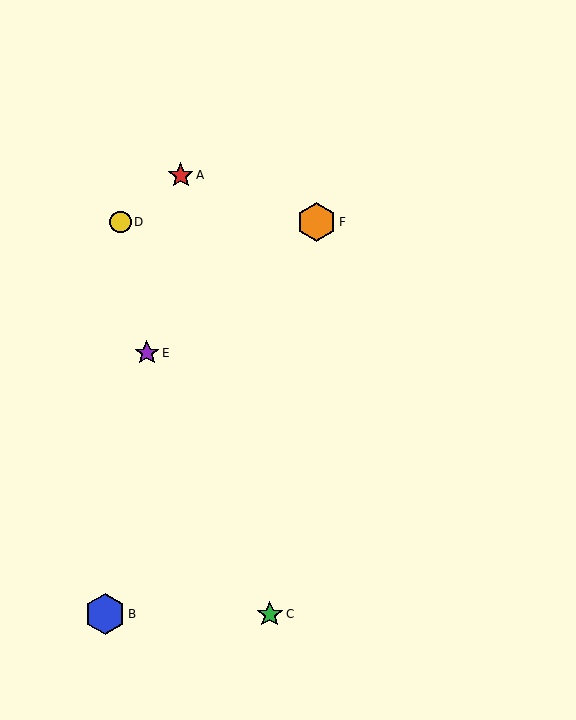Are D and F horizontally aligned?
Yes, both are at y≈222.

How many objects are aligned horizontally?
2 objects (D, F) are aligned horizontally.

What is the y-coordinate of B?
Object B is at y≈614.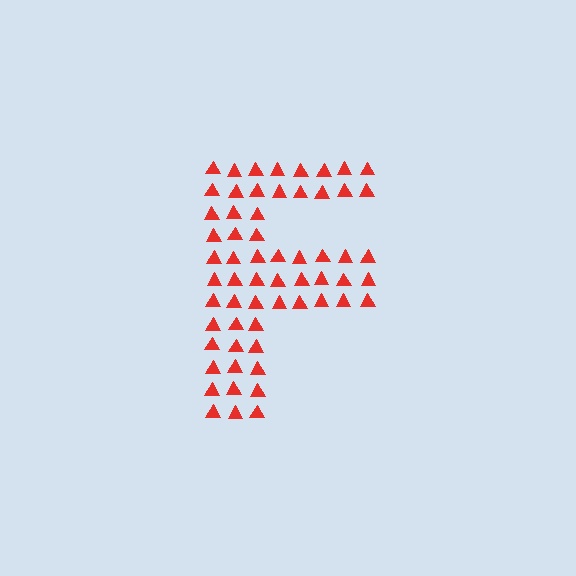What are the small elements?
The small elements are triangles.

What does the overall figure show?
The overall figure shows the letter F.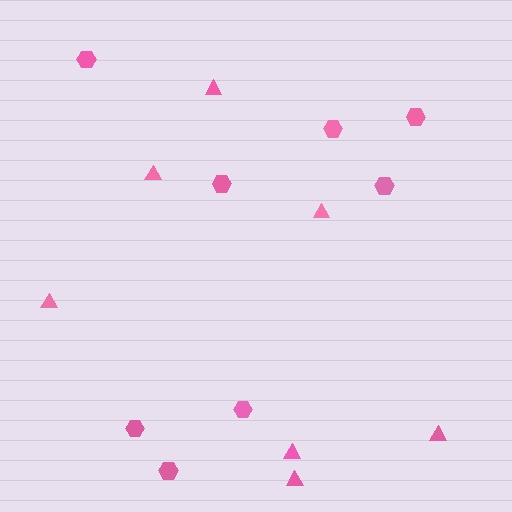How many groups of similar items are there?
There are 2 groups: one group of triangles (7) and one group of hexagons (8).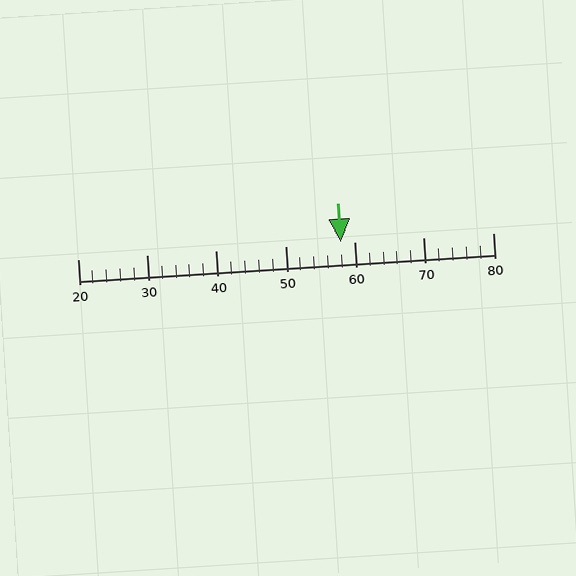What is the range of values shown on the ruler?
The ruler shows values from 20 to 80.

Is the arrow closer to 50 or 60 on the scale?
The arrow is closer to 60.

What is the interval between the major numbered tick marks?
The major tick marks are spaced 10 units apart.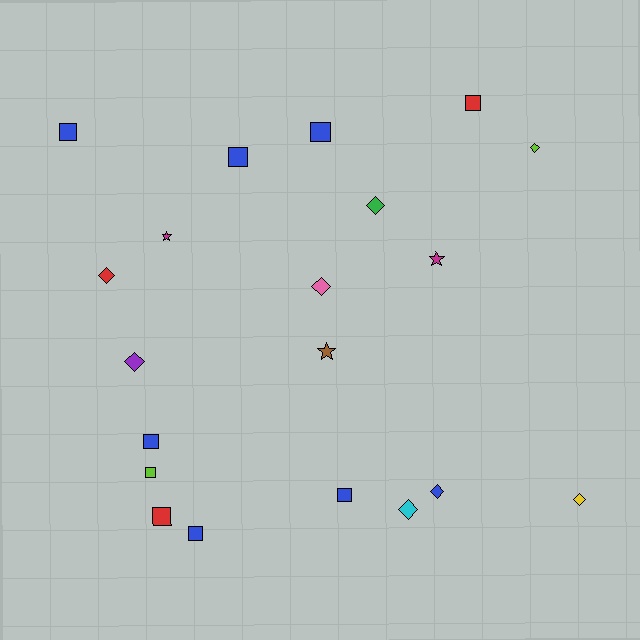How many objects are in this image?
There are 20 objects.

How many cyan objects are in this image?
There is 1 cyan object.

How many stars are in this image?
There are 3 stars.